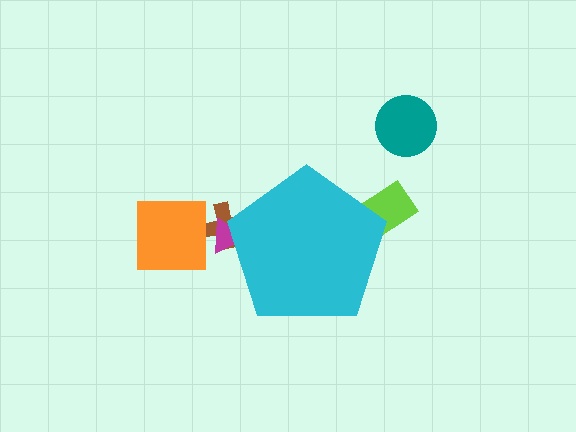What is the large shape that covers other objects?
A cyan pentagon.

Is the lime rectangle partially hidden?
Yes, the lime rectangle is partially hidden behind the cyan pentagon.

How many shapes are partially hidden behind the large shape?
3 shapes are partially hidden.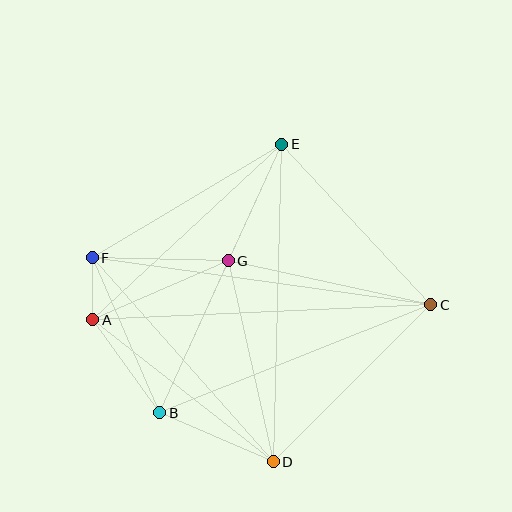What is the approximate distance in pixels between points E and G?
The distance between E and G is approximately 128 pixels.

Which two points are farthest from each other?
Points C and F are farthest from each other.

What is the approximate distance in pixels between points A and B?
The distance between A and B is approximately 115 pixels.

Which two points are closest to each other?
Points A and F are closest to each other.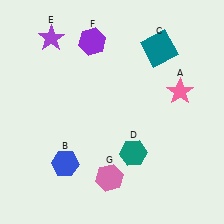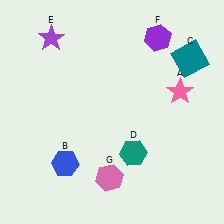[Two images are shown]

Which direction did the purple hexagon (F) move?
The purple hexagon (F) moved right.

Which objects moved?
The objects that moved are: the teal square (C), the purple hexagon (F).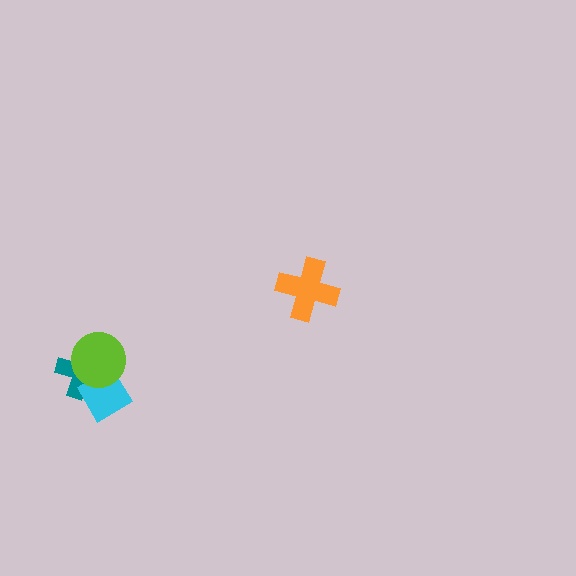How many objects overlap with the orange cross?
0 objects overlap with the orange cross.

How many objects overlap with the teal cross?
2 objects overlap with the teal cross.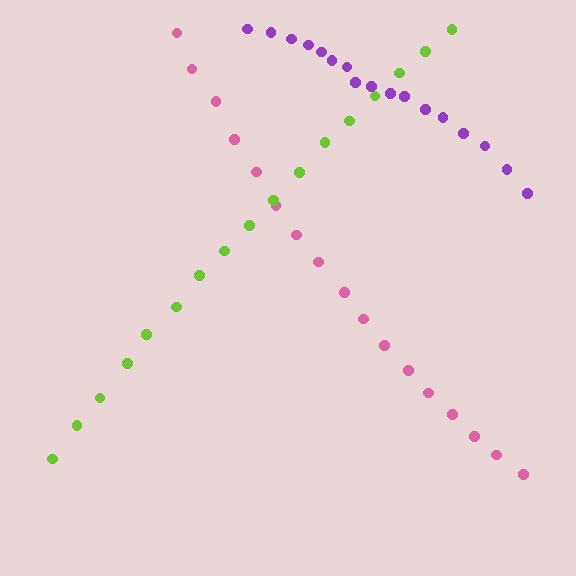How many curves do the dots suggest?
There are 3 distinct paths.